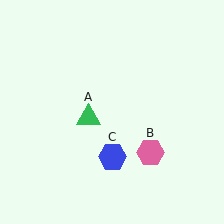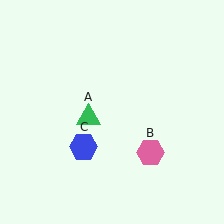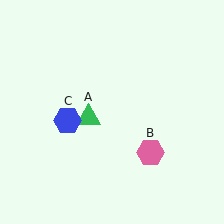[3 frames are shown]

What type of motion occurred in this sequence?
The blue hexagon (object C) rotated clockwise around the center of the scene.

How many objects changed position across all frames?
1 object changed position: blue hexagon (object C).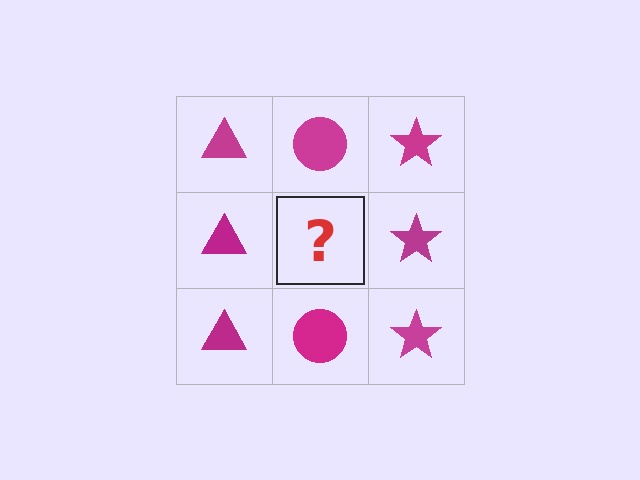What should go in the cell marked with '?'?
The missing cell should contain a magenta circle.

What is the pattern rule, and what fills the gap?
The rule is that each column has a consistent shape. The gap should be filled with a magenta circle.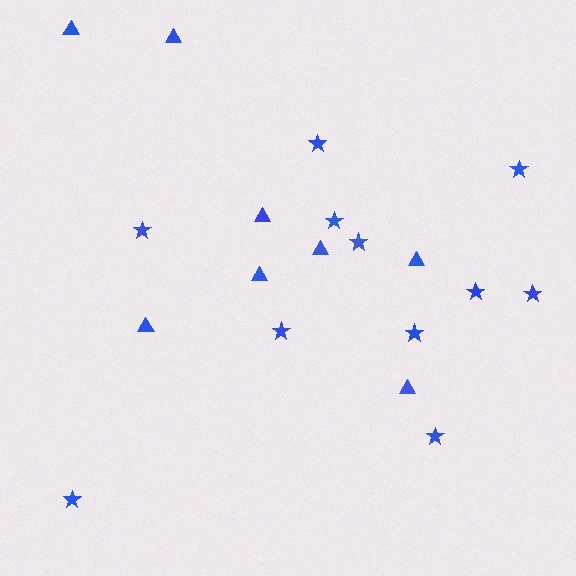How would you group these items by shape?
There are 2 groups: one group of triangles (8) and one group of stars (11).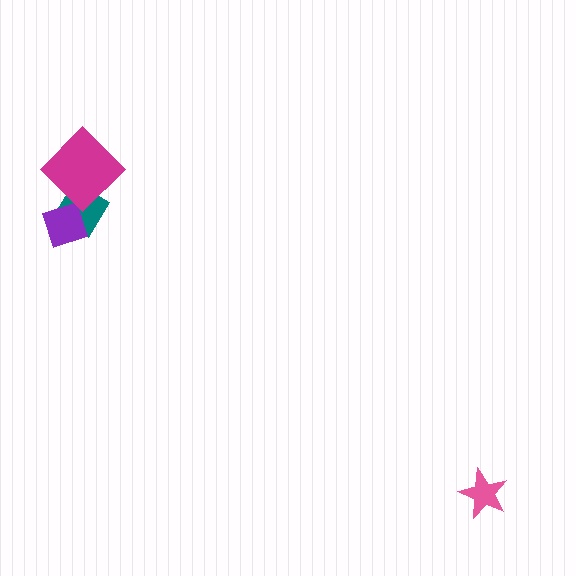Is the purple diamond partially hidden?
Yes, it is partially covered by another shape.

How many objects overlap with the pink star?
0 objects overlap with the pink star.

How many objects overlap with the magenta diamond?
2 objects overlap with the magenta diamond.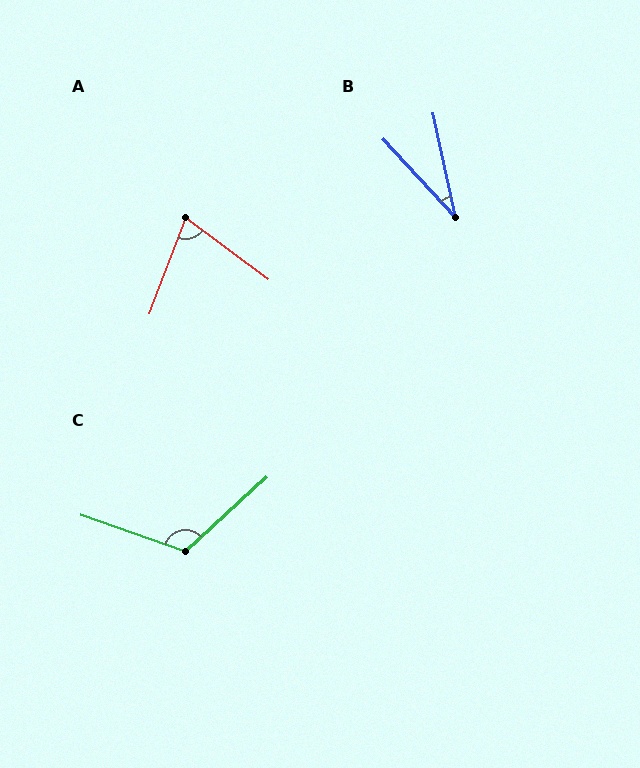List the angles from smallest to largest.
B (31°), A (74°), C (118°).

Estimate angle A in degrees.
Approximately 74 degrees.